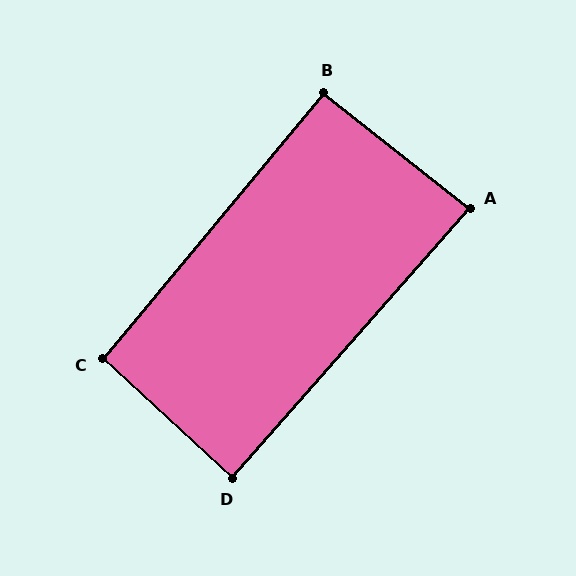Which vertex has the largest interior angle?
C, at approximately 93 degrees.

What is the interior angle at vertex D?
Approximately 89 degrees (approximately right).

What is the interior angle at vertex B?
Approximately 91 degrees (approximately right).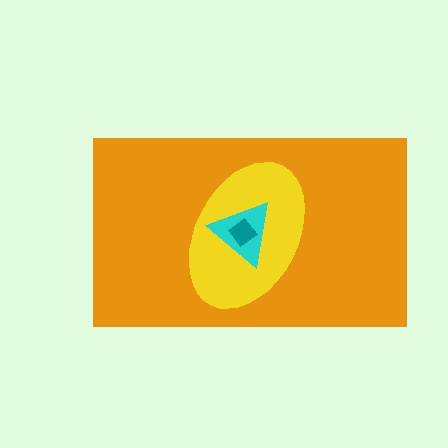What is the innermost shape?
The teal diamond.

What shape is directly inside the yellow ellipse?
The cyan triangle.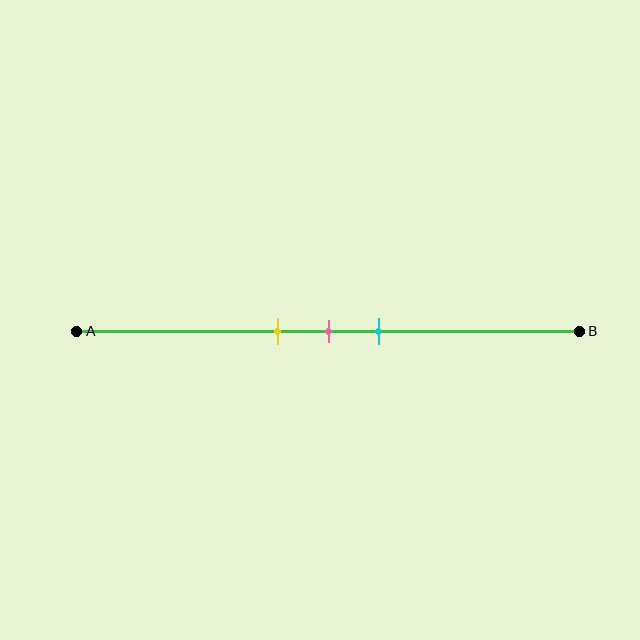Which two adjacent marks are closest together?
The yellow and pink marks are the closest adjacent pair.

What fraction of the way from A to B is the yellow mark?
The yellow mark is approximately 40% (0.4) of the way from A to B.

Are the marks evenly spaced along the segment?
Yes, the marks are approximately evenly spaced.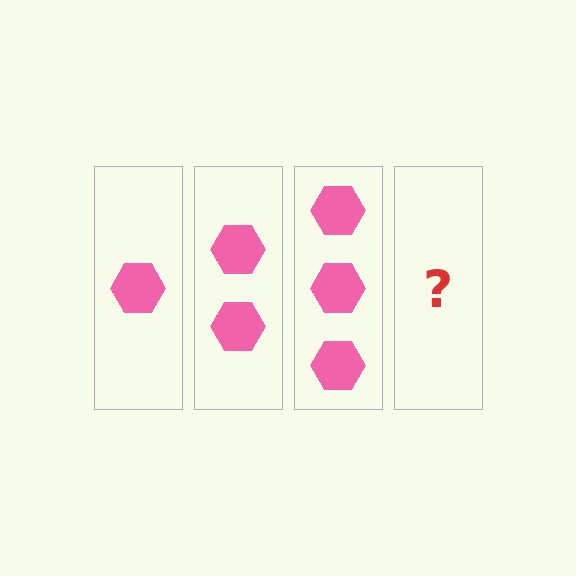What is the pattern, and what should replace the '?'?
The pattern is that each step adds one more hexagon. The '?' should be 4 hexagons.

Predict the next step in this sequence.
The next step is 4 hexagons.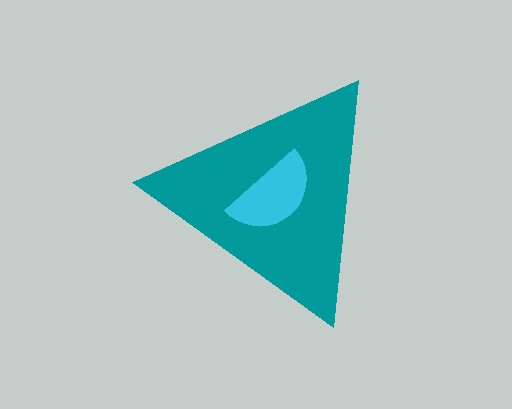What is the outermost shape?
The teal triangle.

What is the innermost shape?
The cyan semicircle.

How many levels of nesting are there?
2.